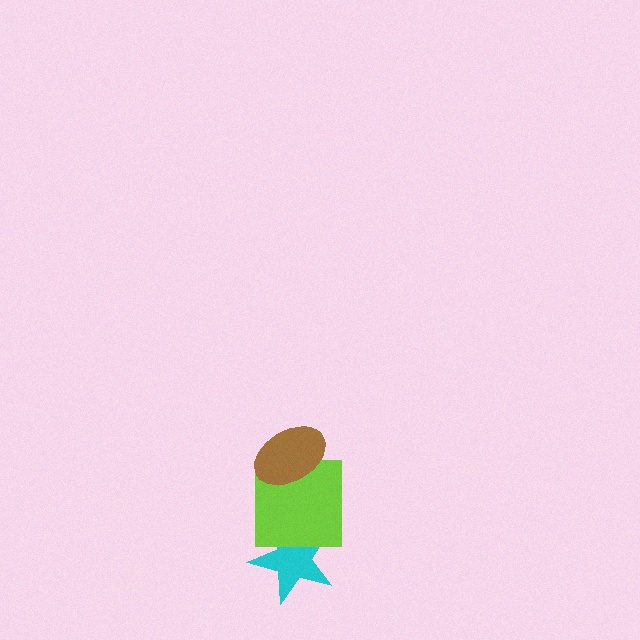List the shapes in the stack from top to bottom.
From top to bottom: the brown ellipse, the lime square, the cyan star.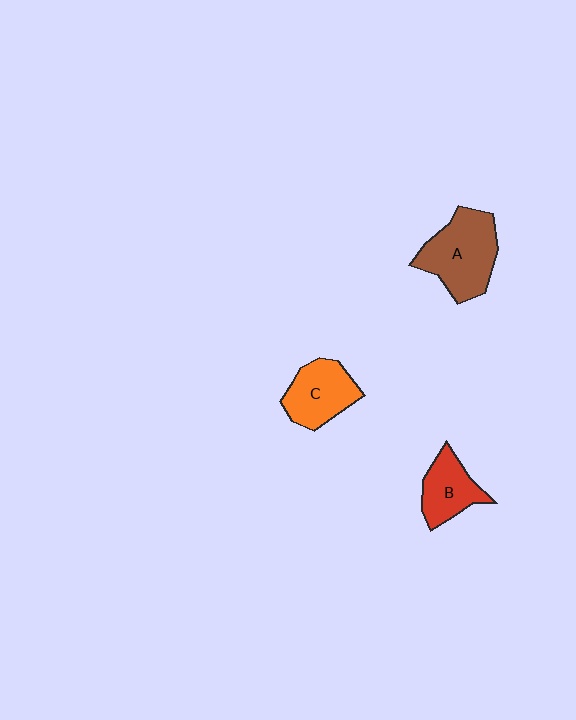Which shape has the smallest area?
Shape B (red).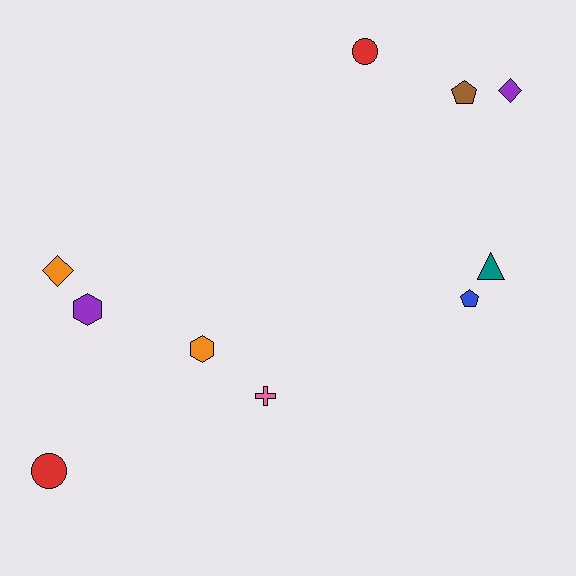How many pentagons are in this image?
There are 2 pentagons.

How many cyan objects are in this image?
There are no cyan objects.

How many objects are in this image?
There are 10 objects.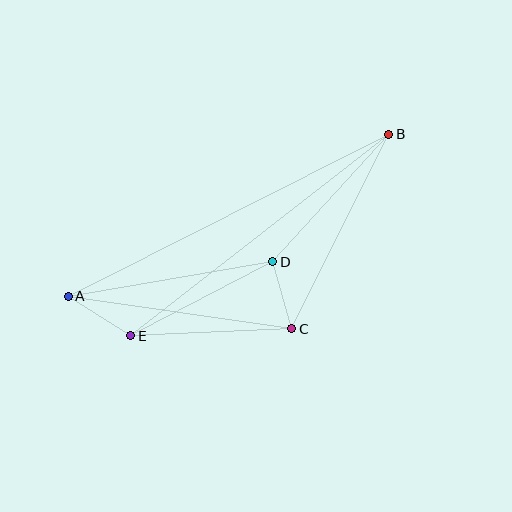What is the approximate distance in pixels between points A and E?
The distance between A and E is approximately 74 pixels.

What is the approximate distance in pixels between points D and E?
The distance between D and E is approximately 160 pixels.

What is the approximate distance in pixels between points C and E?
The distance between C and E is approximately 161 pixels.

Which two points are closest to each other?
Points C and D are closest to each other.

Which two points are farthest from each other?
Points A and B are farthest from each other.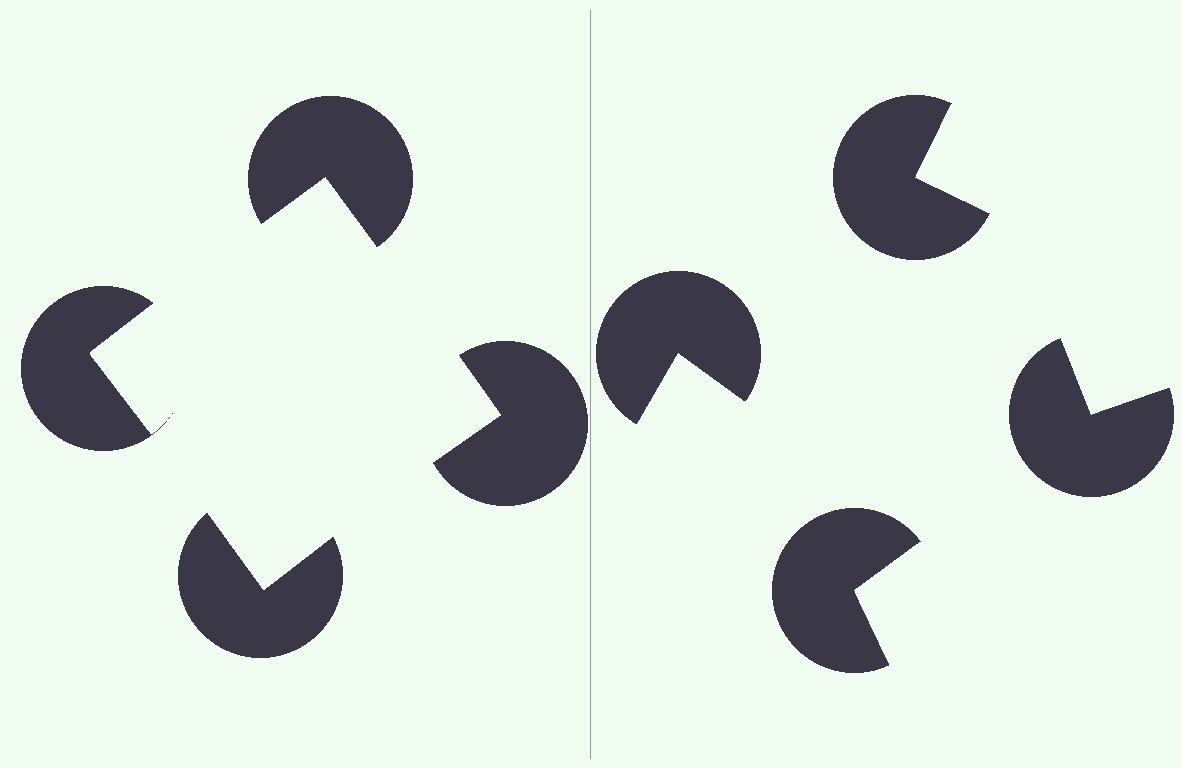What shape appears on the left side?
An illusory square.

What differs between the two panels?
The pac-man discs are positioned identically on both sides; only the wedge orientations differ. On the left they align to a square; on the right they are misaligned.